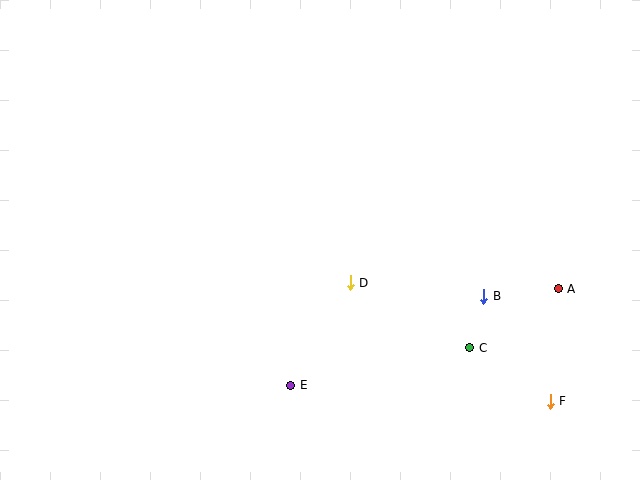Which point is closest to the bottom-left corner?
Point E is closest to the bottom-left corner.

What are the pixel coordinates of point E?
Point E is at (291, 385).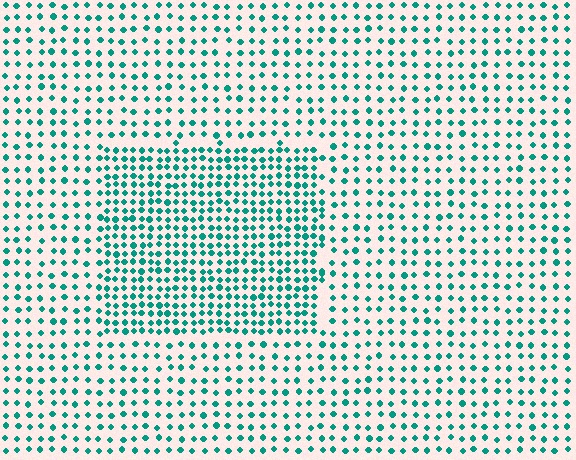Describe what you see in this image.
The image contains small teal elements arranged at two different densities. A rectangle-shaped region is visible where the elements are more densely packed than the surrounding area.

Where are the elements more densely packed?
The elements are more densely packed inside the rectangle boundary.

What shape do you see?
I see a rectangle.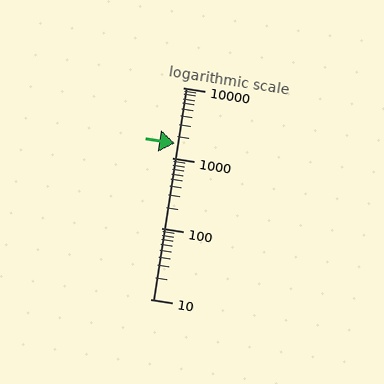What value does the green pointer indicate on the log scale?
The pointer indicates approximately 1600.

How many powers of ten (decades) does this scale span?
The scale spans 3 decades, from 10 to 10000.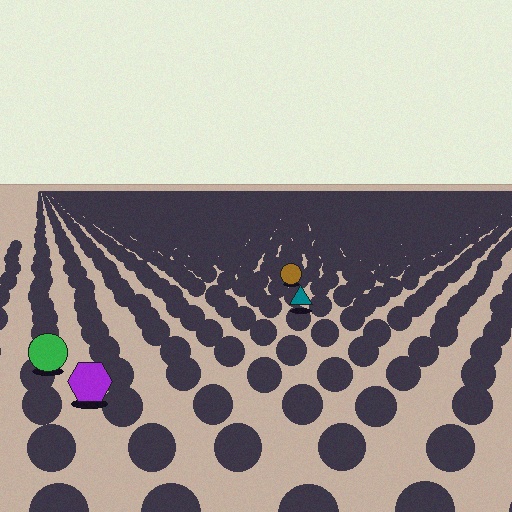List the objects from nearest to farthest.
From nearest to farthest: the purple hexagon, the green circle, the teal triangle, the brown circle.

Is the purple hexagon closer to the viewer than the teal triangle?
Yes. The purple hexagon is closer — you can tell from the texture gradient: the ground texture is coarser near it.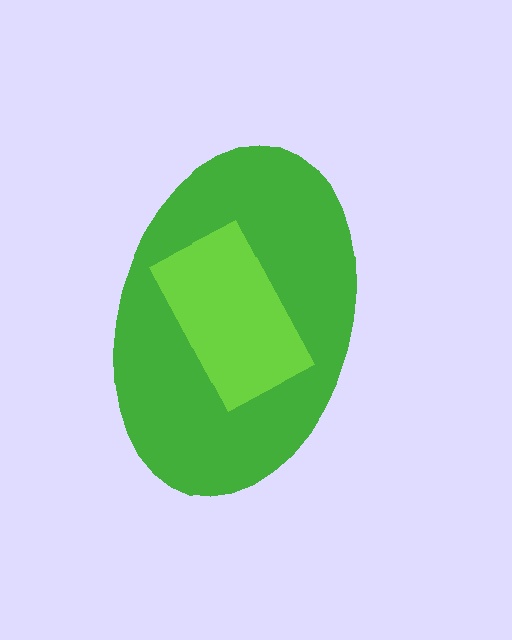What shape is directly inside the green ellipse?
The lime rectangle.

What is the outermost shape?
The green ellipse.